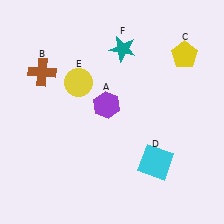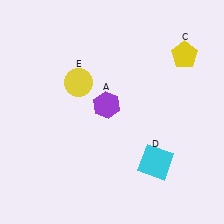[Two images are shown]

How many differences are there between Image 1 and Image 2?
There are 2 differences between the two images.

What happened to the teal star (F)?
The teal star (F) was removed in Image 2. It was in the top-right area of Image 1.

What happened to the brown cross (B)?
The brown cross (B) was removed in Image 2. It was in the top-left area of Image 1.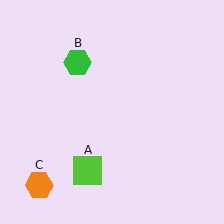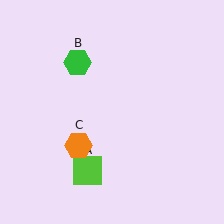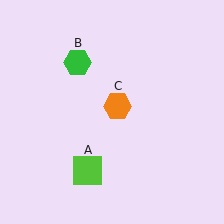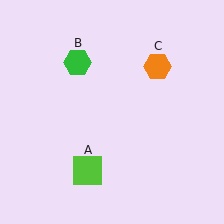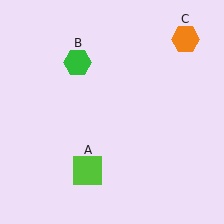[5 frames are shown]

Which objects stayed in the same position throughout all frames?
Lime square (object A) and green hexagon (object B) remained stationary.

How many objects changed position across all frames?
1 object changed position: orange hexagon (object C).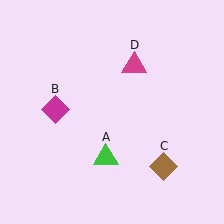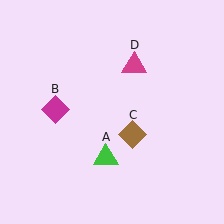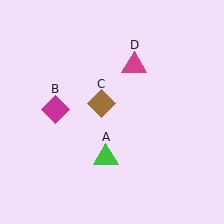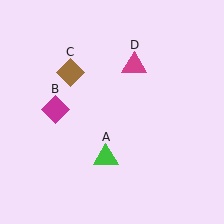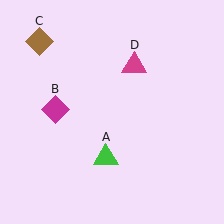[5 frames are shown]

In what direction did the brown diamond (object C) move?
The brown diamond (object C) moved up and to the left.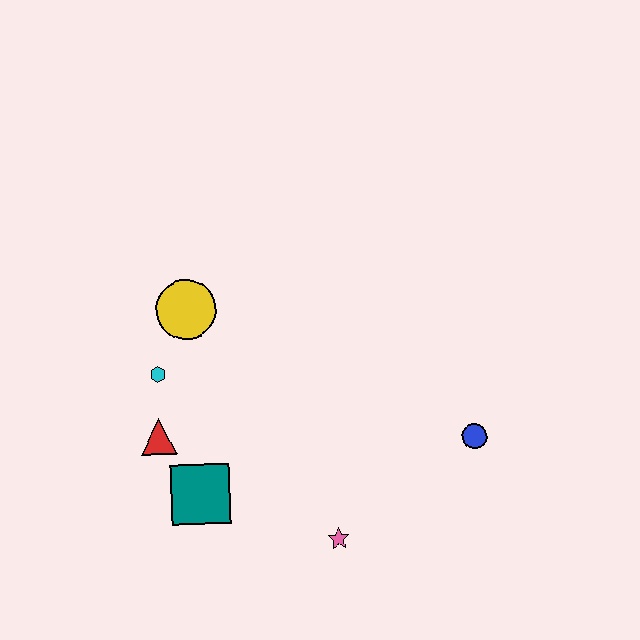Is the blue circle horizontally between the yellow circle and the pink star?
No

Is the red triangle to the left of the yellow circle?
Yes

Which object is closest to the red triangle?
The cyan hexagon is closest to the red triangle.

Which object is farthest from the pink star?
The yellow circle is farthest from the pink star.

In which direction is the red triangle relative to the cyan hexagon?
The red triangle is below the cyan hexagon.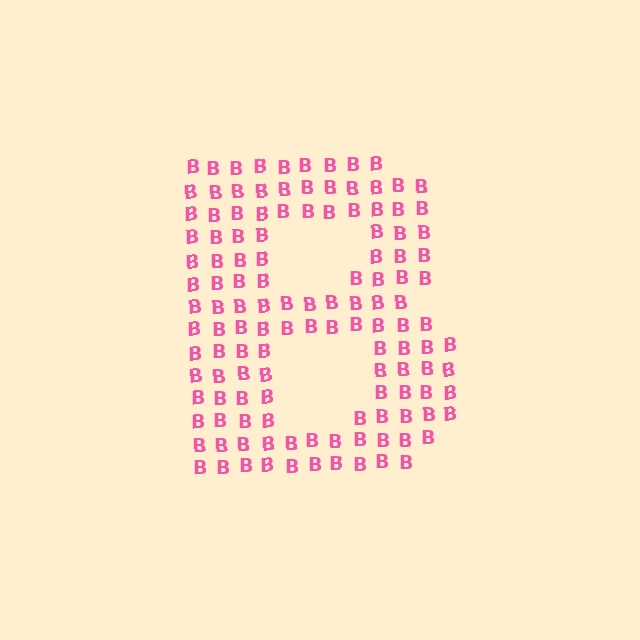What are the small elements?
The small elements are letter B's.